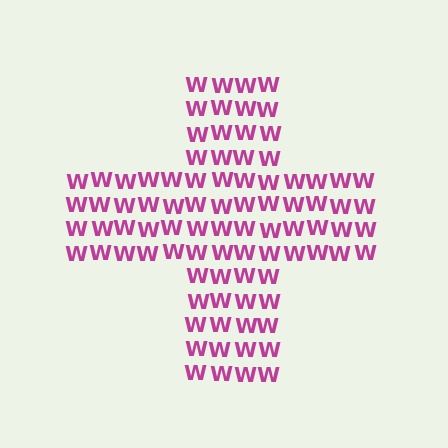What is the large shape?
The large shape is a cross.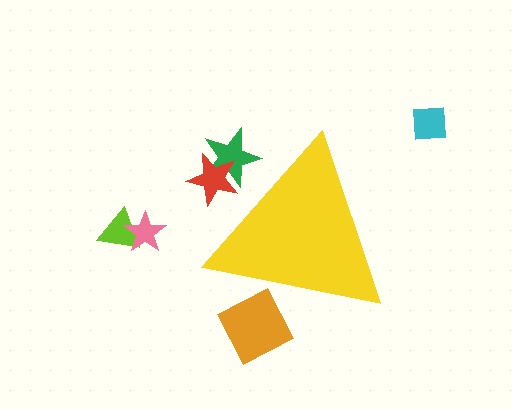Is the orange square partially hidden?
Yes, the orange square is partially hidden behind the yellow triangle.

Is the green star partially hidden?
Yes, the green star is partially hidden behind the yellow triangle.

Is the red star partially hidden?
Yes, the red star is partially hidden behind the yellow triangle.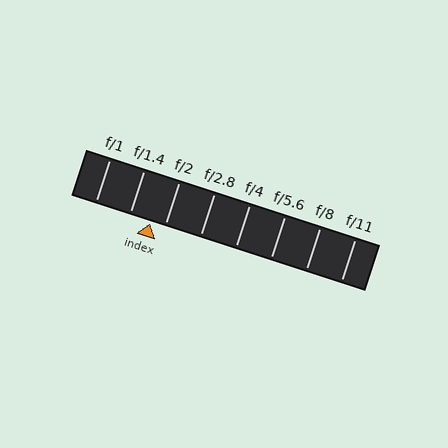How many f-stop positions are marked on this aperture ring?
There are 8 f-stop positions marked.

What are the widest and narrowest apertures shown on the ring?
The widest aperture shown is f/1 and the narrowest is f/11.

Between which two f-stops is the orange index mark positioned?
The index mark is between f/1.4 and f/2.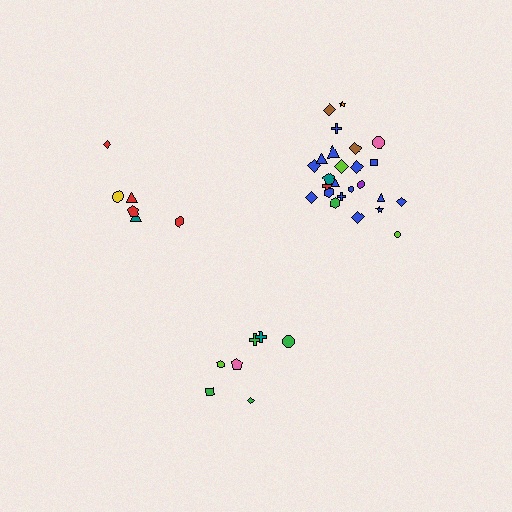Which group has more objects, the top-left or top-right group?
The top-right group.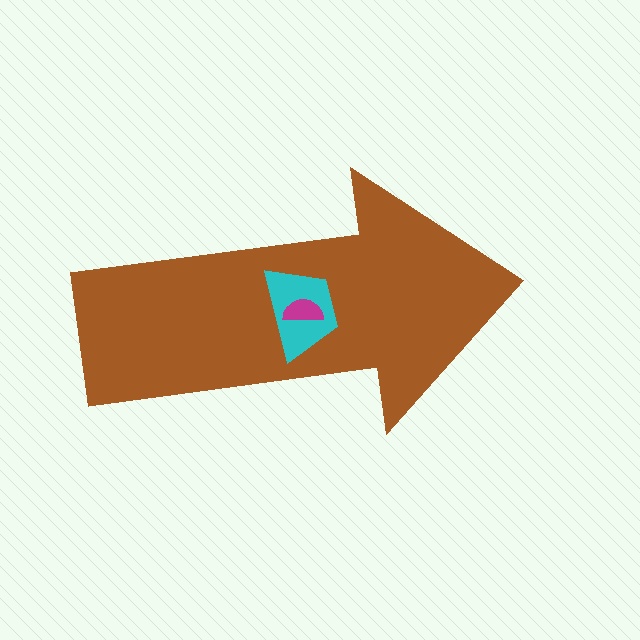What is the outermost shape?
The brown arrow.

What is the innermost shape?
The magenta semicircle.